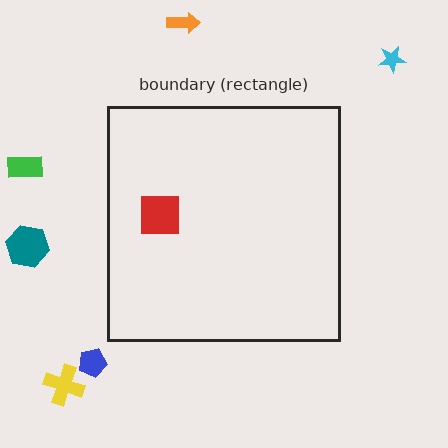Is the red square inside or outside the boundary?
Inside.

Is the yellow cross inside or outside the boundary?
Outside.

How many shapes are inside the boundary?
1 inside, 6 outside.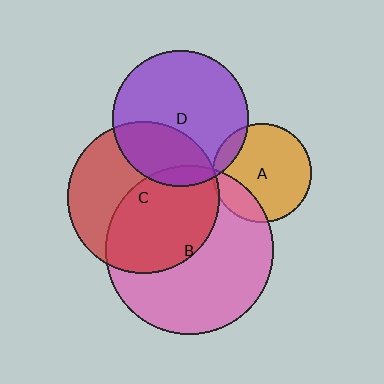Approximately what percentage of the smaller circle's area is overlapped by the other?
Approximately 10%.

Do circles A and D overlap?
Yes.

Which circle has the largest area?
Circle B (pink).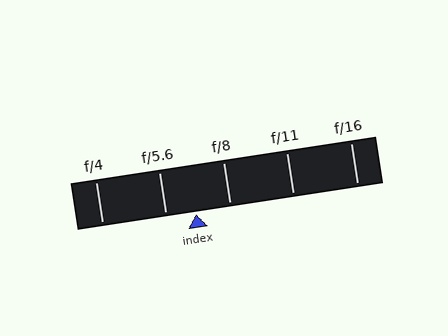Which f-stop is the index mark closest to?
The index mark is closest to f/5.6.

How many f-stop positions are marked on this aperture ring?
There are 5 f-stop positions marked.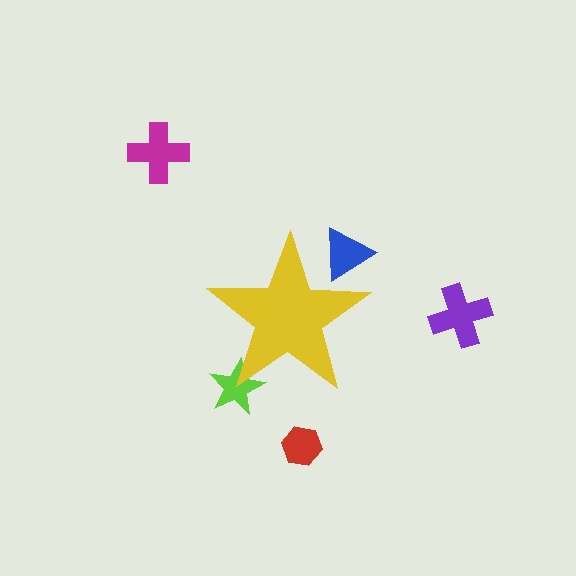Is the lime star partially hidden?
Yes, the lime star is partially hidden behind the yellow star.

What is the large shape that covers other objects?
A yellow star.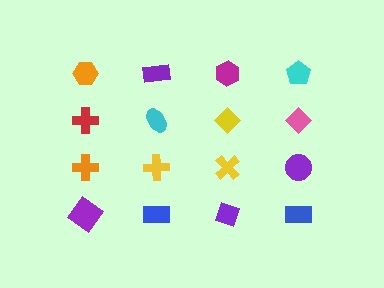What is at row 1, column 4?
A cyan pentagon.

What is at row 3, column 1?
An orange cross.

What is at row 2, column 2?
A cyan ellipse.